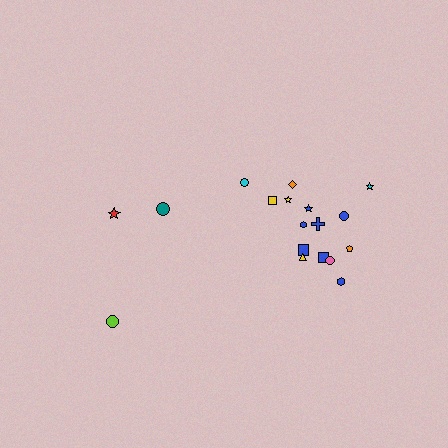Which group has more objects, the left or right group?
The right group.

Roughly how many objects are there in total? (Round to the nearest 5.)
Roughly 20 objects in total.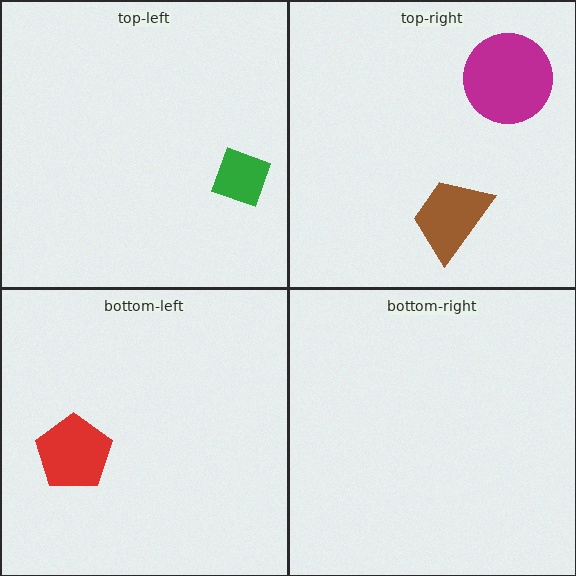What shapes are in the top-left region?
The green diamond.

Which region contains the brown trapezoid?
The top-right region.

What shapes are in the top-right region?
The brown trapezoid, the magenta circle.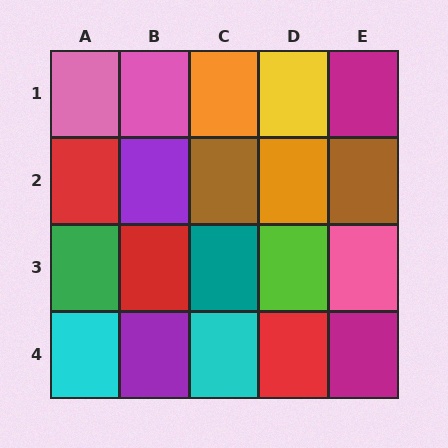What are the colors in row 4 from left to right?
Cyan, purple, cyan, red, magenta.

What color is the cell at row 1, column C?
Orange.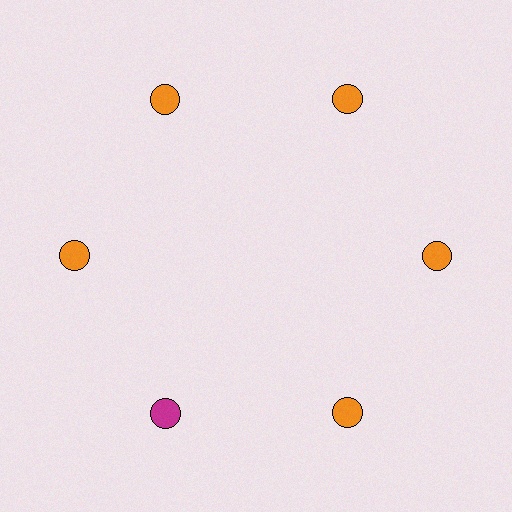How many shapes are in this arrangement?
There are 6 shapes arranged in a ring pattern.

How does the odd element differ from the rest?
It has a different color: magenta instead of orange.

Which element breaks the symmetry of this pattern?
The magenta circle at roughly the 7 o'clock position breaks the symmetry. All other shapes are orange circles.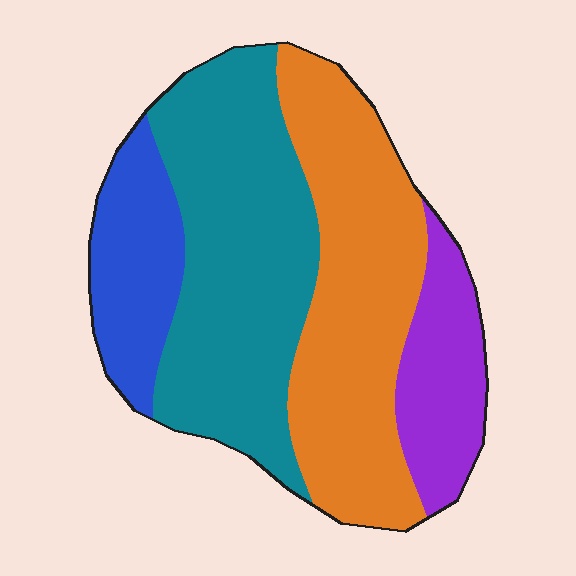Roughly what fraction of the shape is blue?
Blue takes up about one eighth (1/8) of the shape.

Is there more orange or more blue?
Orange.